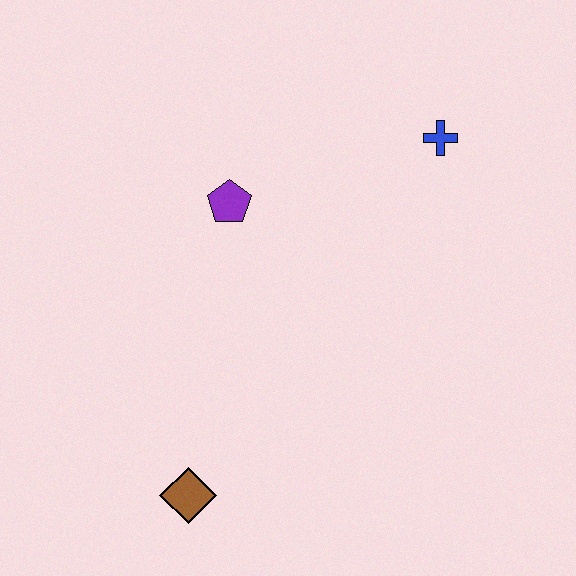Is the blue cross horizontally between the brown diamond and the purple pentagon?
No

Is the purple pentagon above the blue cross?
No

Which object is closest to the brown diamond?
The purple pentagon is closest to the brown diamond.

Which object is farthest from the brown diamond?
The blue cross is farthest from the brown diamond.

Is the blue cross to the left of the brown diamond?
No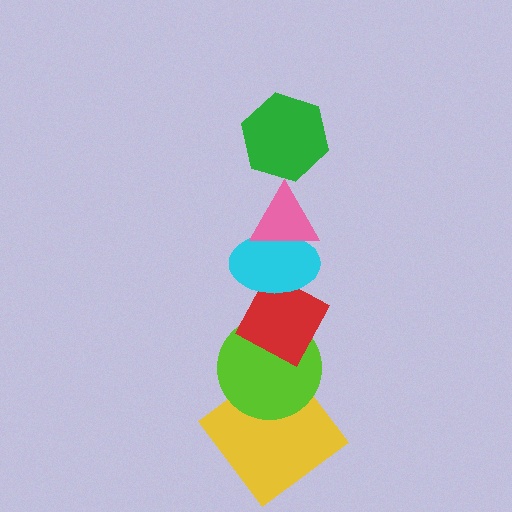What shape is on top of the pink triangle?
The green hexagon is on top of the pink triangle.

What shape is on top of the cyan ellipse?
The pink triangle is on top of the cyan ellipse.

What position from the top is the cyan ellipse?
The cyan ellipse is 3rd from the top.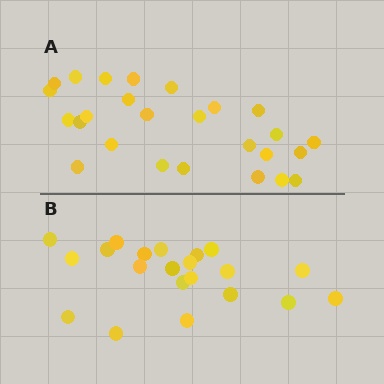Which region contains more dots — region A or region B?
Region A (the top region) has more dots.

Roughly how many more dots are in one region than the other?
Region A has about 5 more dots than region B.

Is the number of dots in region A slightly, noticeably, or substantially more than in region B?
Region A has only slightly more — the two regions are fairly close. The ratio is roughly 1.2 to 1.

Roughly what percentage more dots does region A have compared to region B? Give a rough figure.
About 25% more.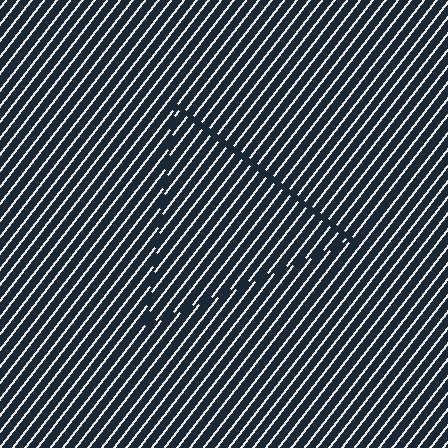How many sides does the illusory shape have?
3 sides — the line-ends trace a triangle.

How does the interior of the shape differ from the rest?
The interior of the shape contains the same grating, shifted by half a period — the contour is defined by the phase discontinuity where line-ends from the inner and outer gratings abut.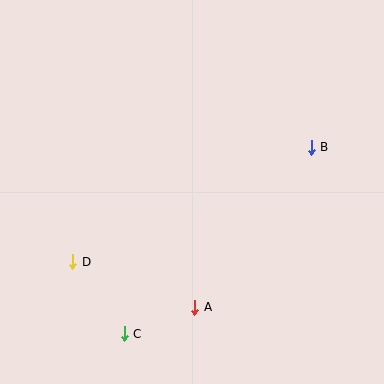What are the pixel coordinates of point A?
Point A is at (195, 307).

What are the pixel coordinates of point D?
Point D is at (73, 262).